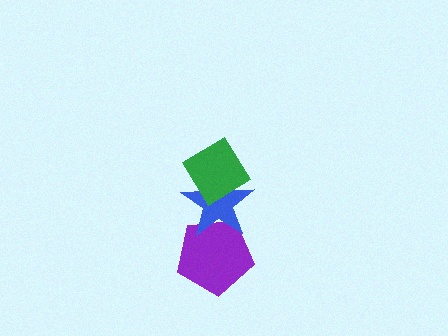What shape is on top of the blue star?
The green diamond is on top of the blue star.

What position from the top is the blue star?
The blue star is 2nd from the top.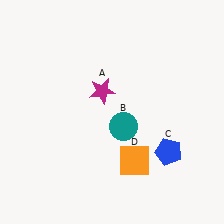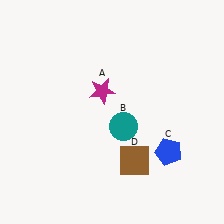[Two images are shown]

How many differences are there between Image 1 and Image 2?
There is 1 difference between the two images.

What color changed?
The square (D) changed from orange in Image 1 to brown in Image 2.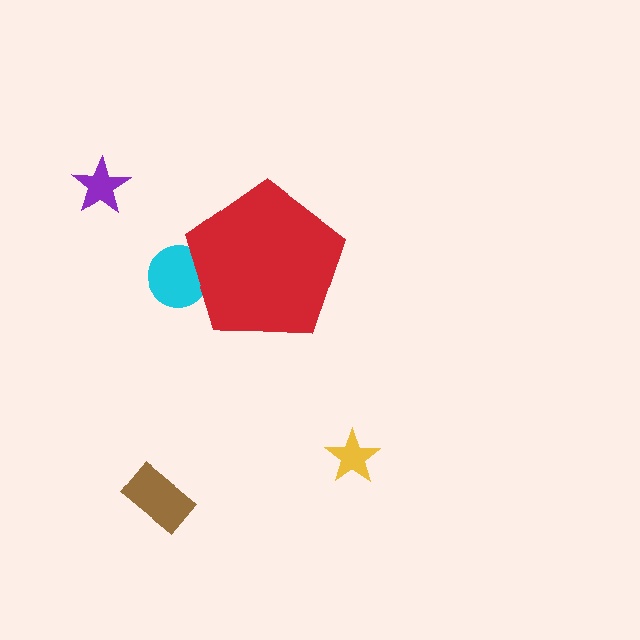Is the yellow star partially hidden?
No, the yellow star is fully visible.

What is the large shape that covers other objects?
A red pentagon.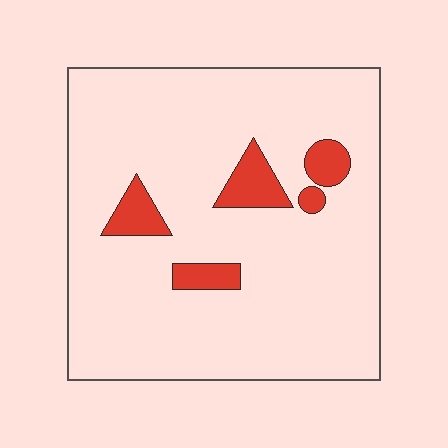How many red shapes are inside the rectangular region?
5.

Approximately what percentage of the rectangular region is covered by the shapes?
Approximately 10%.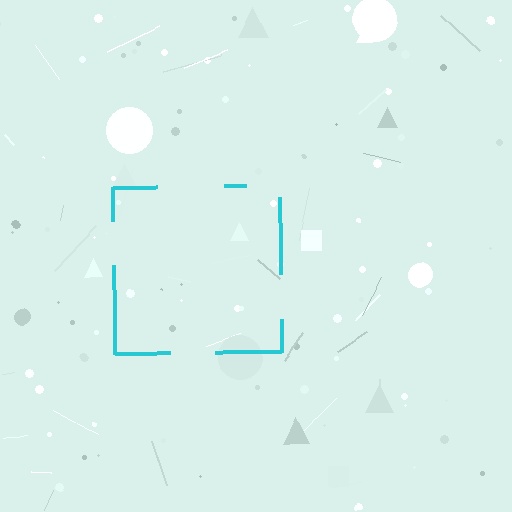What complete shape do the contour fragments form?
The contour fragments form a square.